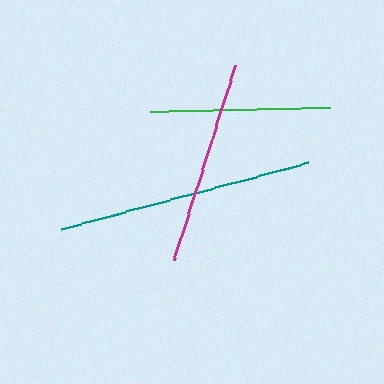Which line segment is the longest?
The teal line is the longest at approximately 256 pixels.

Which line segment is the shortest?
The green line is the shortest at approximately 181 pixels.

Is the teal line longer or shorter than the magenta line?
The teal line is longer than the magenta line.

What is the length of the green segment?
The green segment is approximately 181 pixels long.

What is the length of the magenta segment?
The magenta segment is approximately 204 pixels long.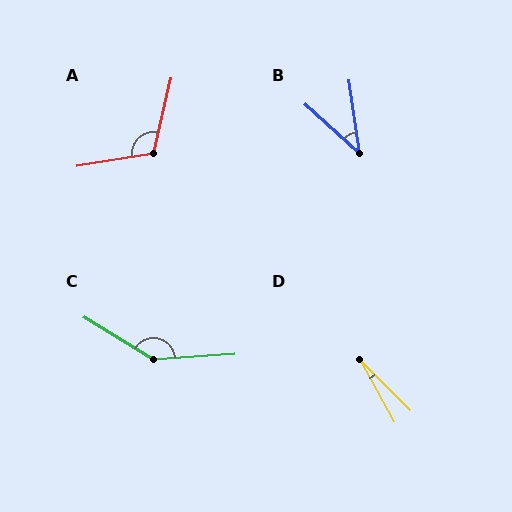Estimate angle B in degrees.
Approximately 40 degrees.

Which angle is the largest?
C, at approximately 145 degrees.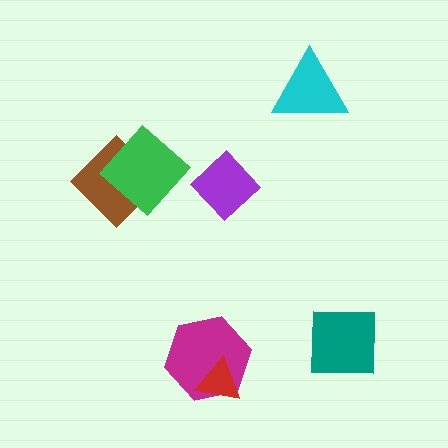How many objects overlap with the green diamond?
1 object overlaps with the green diamond.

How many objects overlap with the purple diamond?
0 objects overlap with the purple diamond.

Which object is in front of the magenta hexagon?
The red triangle is in front of the magenta hexagon.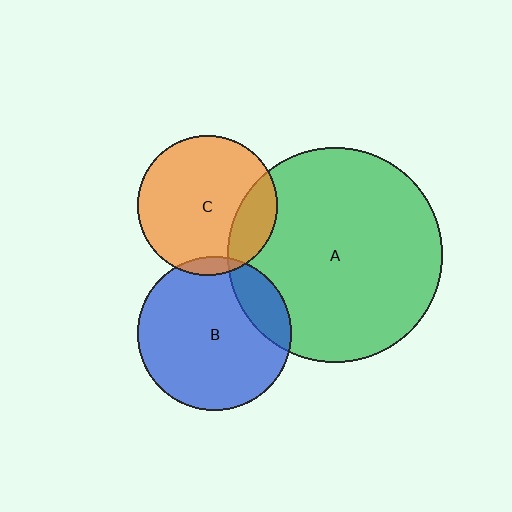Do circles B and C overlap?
Yes.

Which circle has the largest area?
Circle A (green).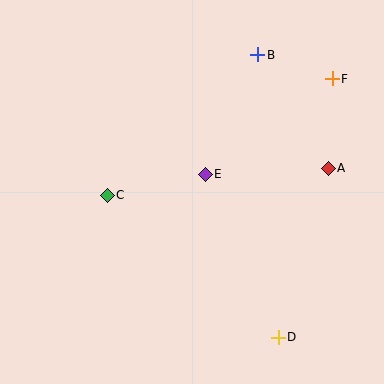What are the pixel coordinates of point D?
Point D is at (278, 337).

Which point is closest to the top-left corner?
Point C is closest to the top-left corner.